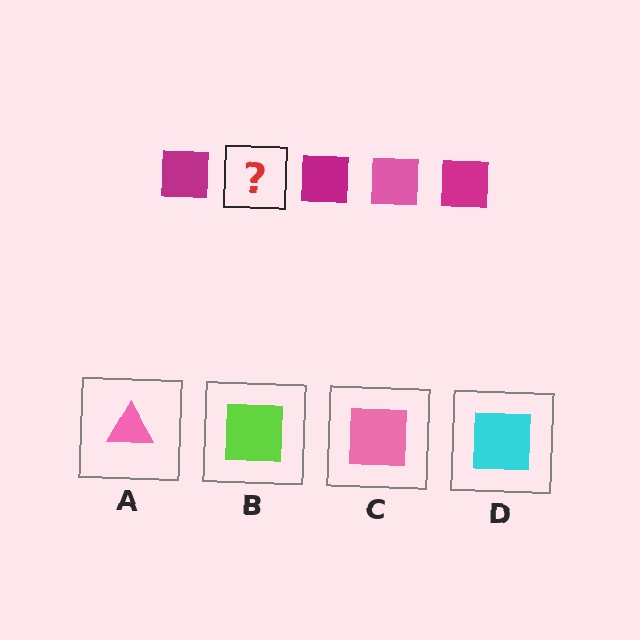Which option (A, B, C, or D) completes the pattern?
C.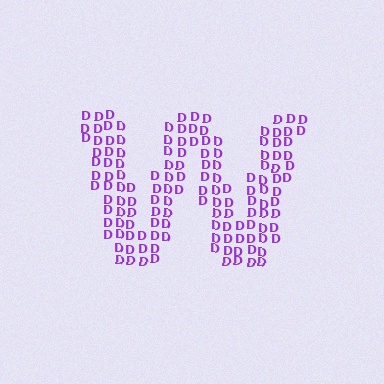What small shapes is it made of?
It is made of small letter D's.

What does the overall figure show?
The overall figure shows the letter W.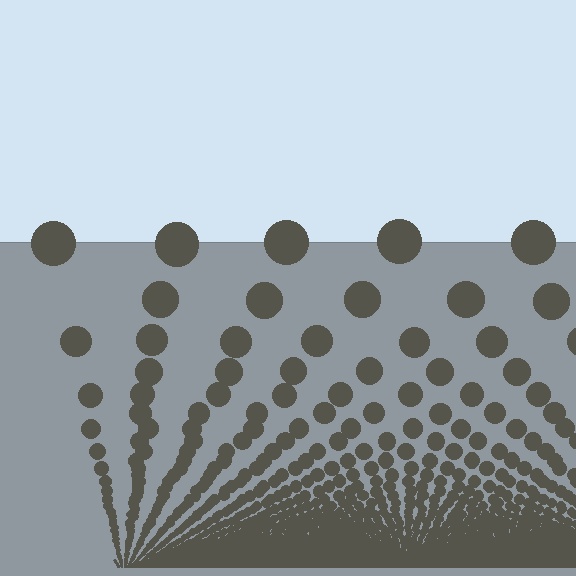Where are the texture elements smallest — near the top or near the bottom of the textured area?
Near the bottom.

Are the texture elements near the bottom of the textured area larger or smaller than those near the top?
Smaller. The gradient is inverted — elements near the bottom are smaller and denser.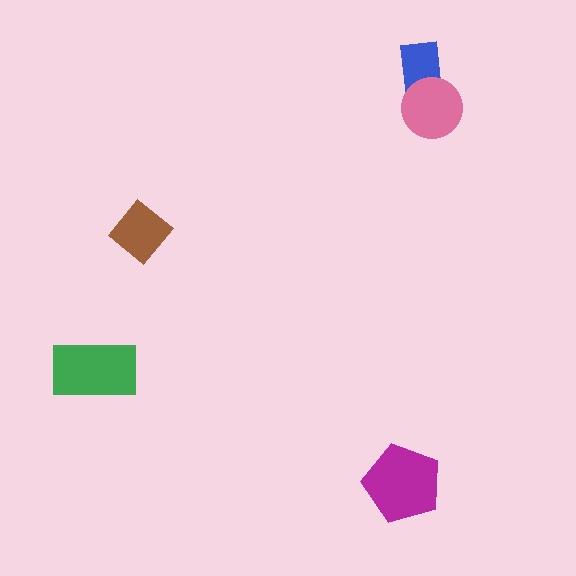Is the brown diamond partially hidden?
No, no other shape covers it.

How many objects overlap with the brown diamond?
0 objects overlap with the brown diamond.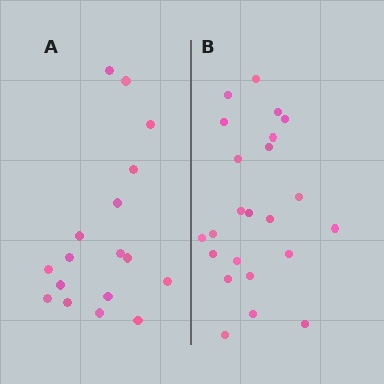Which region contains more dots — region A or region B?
Region B (the right region) has more dots.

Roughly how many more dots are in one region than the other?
Region B has about 6 more dots than region A.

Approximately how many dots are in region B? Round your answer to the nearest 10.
About 20 dots. (The exact count is 23, which rounds to 20.)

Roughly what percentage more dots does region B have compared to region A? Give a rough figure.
About 35% more.